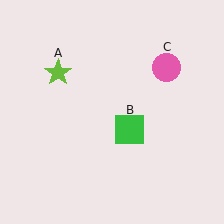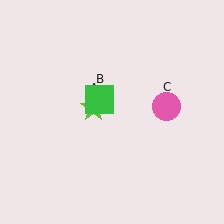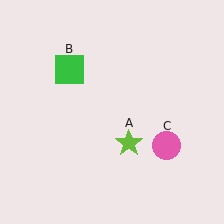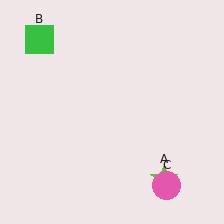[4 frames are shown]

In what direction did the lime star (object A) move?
The lime star (object A) moved down and to the right.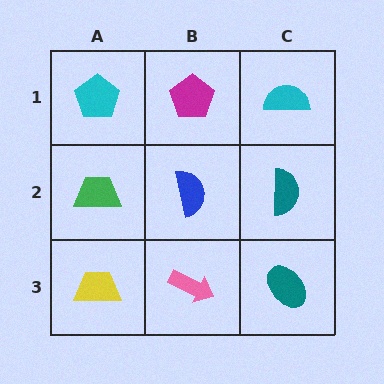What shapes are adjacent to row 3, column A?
A green trapezoid (row 2, column A), a pink arrow (row 3, column B).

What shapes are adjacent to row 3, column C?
A teal semicircle (row 2, column C), a pink arrow (row 3, column B).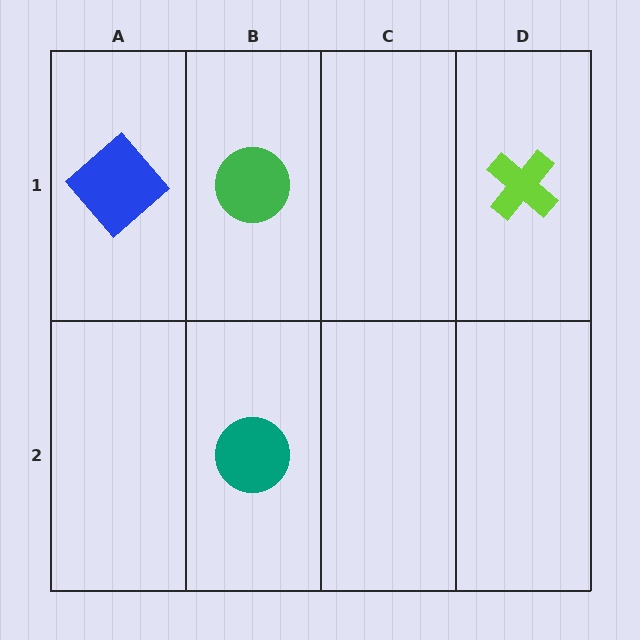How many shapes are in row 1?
3 shapes.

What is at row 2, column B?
A teal circle.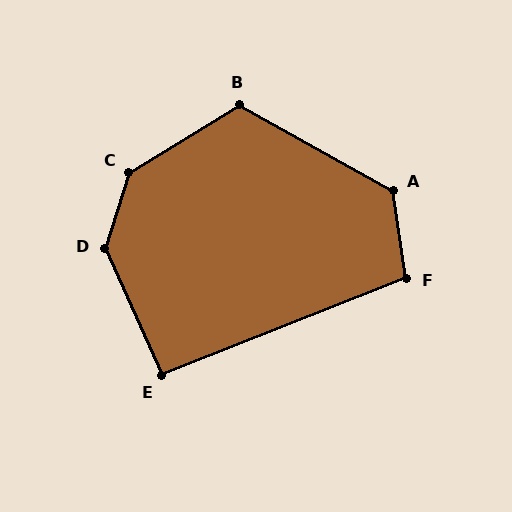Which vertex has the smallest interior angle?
E, at approximately 93 degrees.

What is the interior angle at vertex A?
Approximately 128 degrees (obtuse).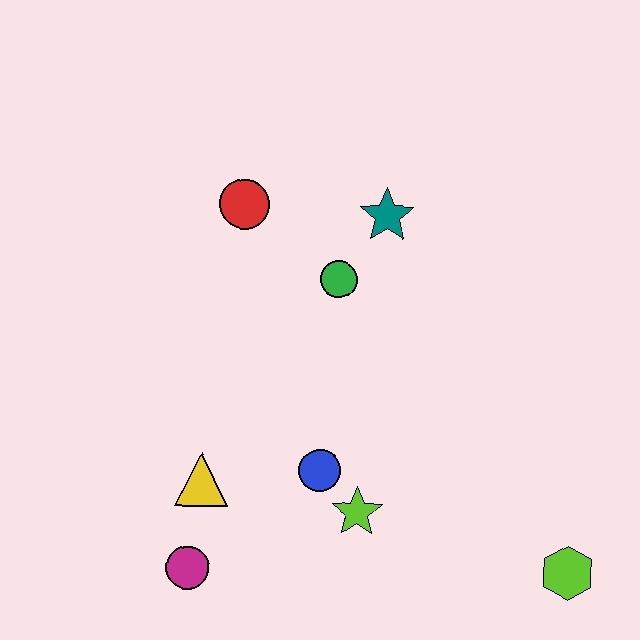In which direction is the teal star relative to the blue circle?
The teal star is above the blue circle.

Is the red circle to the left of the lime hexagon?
Yes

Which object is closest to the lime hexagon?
The lime star is closest to the lime hexagon.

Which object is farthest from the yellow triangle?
The lime hexagon is farthest from the yellow triangle.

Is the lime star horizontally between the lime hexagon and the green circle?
Yes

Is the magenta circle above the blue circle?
No